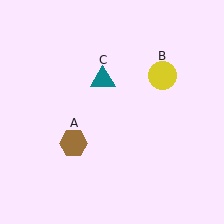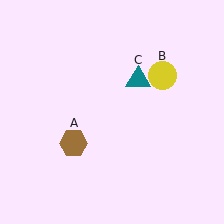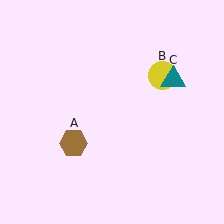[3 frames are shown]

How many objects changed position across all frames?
1 object changed position: teal triangle (object C).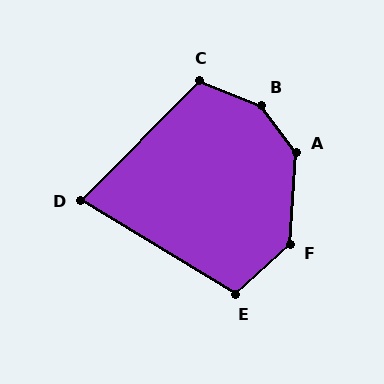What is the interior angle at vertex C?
Approximately 113 degrees (obtuse).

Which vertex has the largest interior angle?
B, at approximately 147 degrees.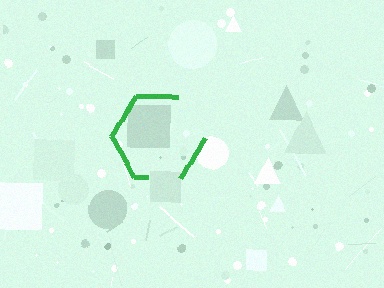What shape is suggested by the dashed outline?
The dashed outline suggests a hexagon.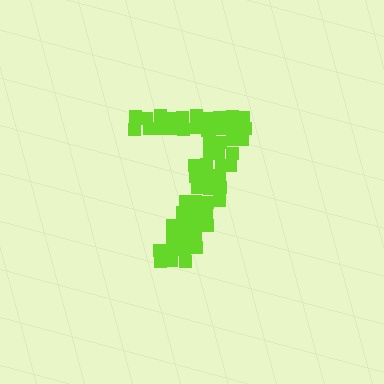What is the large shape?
The large shape is the digit 7.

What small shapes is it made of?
It is made of small squares.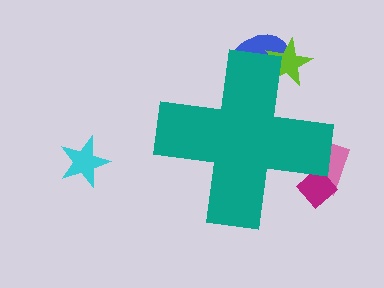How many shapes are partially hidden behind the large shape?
4 shapes are partially hidden.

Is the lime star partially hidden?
Yes, the lime star is partially hidden behind the teal cross.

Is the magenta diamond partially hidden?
Yes, the magenta diamond is partially hidden behind the teal cross.